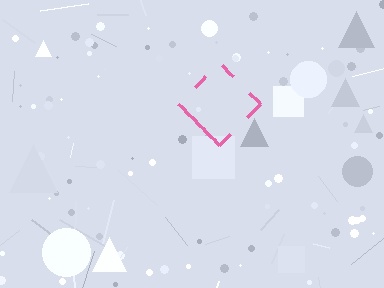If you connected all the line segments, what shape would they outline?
They would outline a diamond.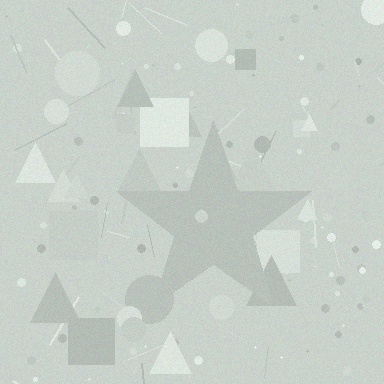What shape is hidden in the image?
A star is hidden in the image.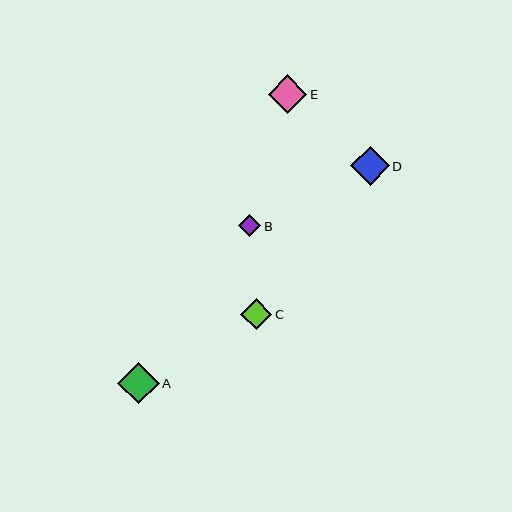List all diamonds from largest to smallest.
From largest to smallest: A, D, E, C, B.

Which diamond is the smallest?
Diamond B is the smallest with a size of approximately 22 pixels.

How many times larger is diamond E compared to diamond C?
Diamond E is approximately 1.2 times the size of diamond C.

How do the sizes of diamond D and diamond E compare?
Diamond D and diamond E are approximately the same size.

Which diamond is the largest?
Diamond A is the largest with a size of approximately 42 pixels.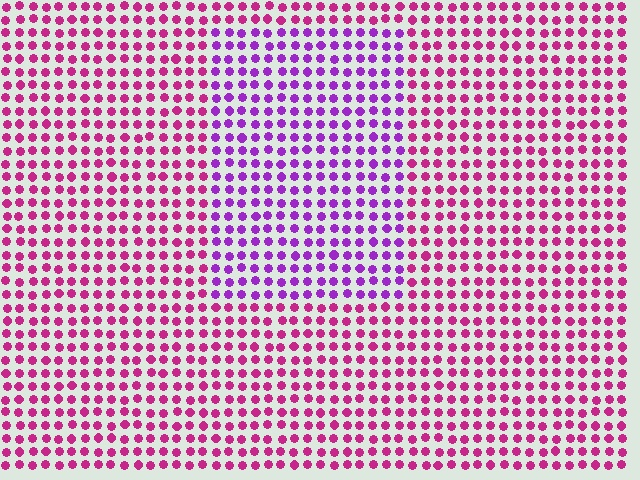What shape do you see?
I see a rectangle.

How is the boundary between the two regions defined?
The boundary is defined purely by a slight shift in hue (about 38 degrees). Spacing, size, and orientation are identical on both sides.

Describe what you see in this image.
The image is filled with small magenta elements in a uniform arrangement. A rectangle-shaped region is visible where the elements are tinted to a slightly different hue, forming a subtle color boundary.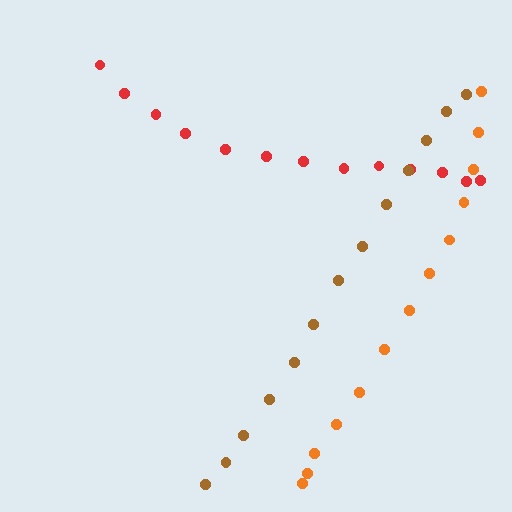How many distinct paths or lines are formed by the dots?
There are 3 distinct paths.